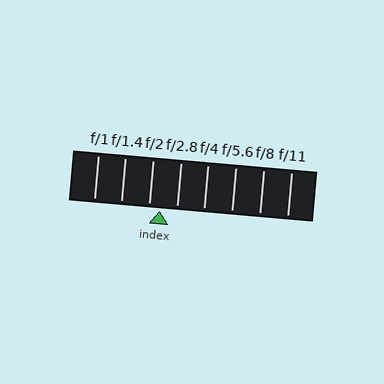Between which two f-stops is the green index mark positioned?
The index mark is between f/2 and f/2.8.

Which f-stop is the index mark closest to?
The index mark is closest to f/2.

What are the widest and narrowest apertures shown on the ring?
The widest aperture shown is f/1 and the narrowest is f/11.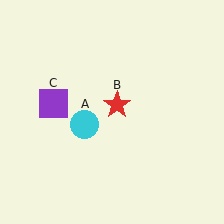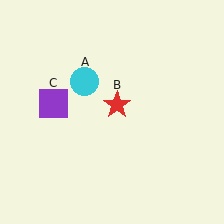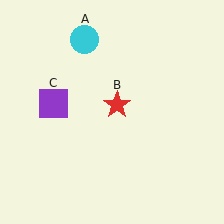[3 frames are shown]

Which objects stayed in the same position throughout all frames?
Red star (object B) and purple square (object C) remained stationary.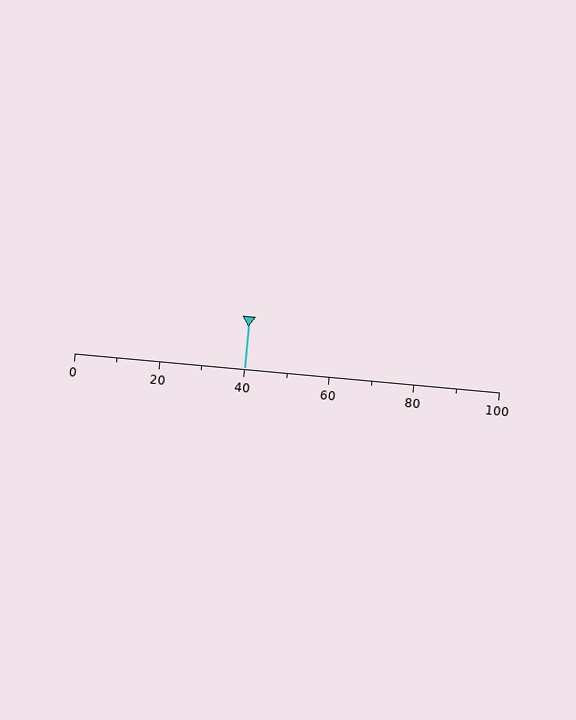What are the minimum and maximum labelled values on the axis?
The axis runs from 0 to 100.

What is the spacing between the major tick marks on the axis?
The major ticks are spaced 20 apart.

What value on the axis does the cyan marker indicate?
The marker indicates approximately 40.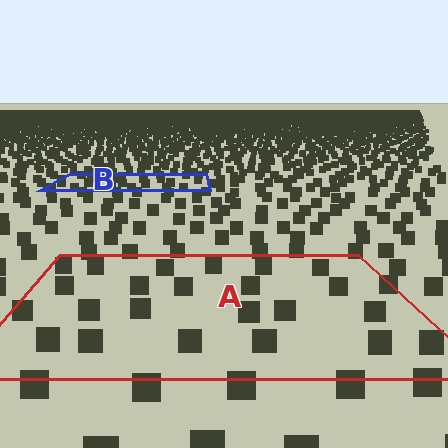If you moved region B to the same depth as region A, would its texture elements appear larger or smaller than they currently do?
They would appear larger. At a closer depth, the same texture elements are projected at a bigger on-screen size.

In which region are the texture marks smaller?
The texture marks are smaller in region B, because it is farther away.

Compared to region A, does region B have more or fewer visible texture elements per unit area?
Region B has more texture elements per unit area — they are packed more densely because it is farther away.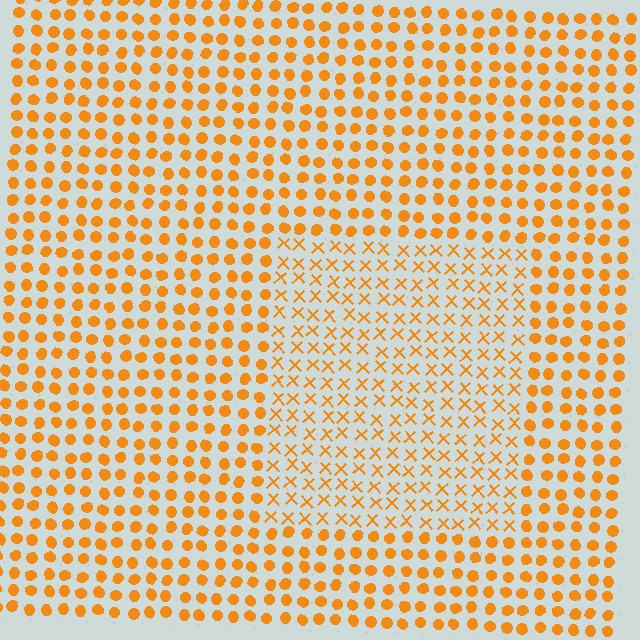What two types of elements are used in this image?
The image uses X marks inside the rectangle region and circles outside it.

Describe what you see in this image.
The image is filled with small orange elements arranged in a uniform grid. A rectangle-shaped region contains X marks, while the surrounding area contains circles. The boundary is defined purely by the change in element shape.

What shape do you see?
I see a rectangle.